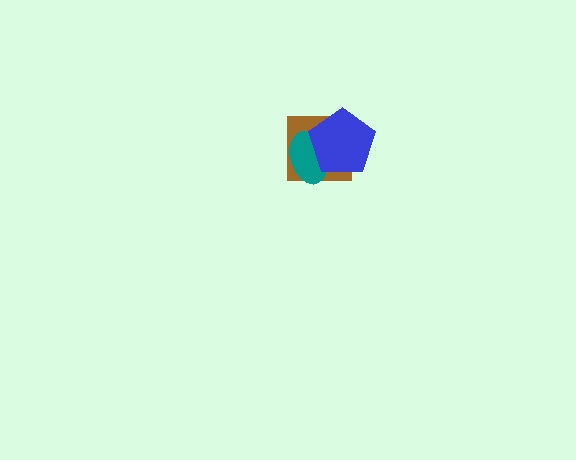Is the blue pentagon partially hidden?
No, no other shape covers it.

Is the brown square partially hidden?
Yes, it is partially covered by another shape.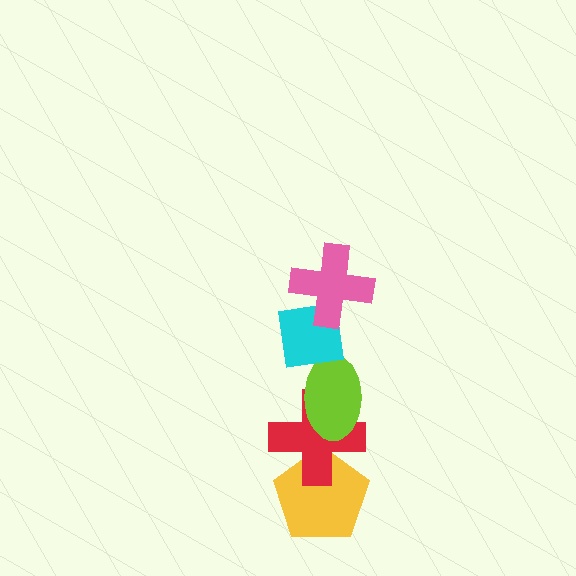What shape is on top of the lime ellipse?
The cyan square is on top of the lime ellipse.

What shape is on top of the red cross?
The lime ellipse is on top of the red cross.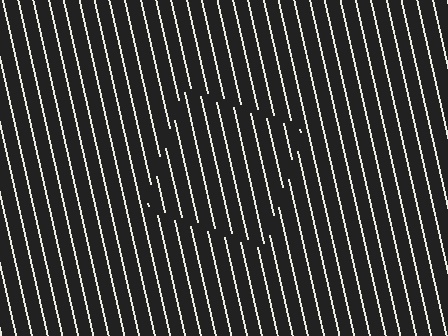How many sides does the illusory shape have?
4 sides — the line-ends trace a square.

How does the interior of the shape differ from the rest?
The interior of the shape contains the same grating, shifted by half a period — the contour is defined by the phase discontinuity where line-ends from the inner and outer gratings abut.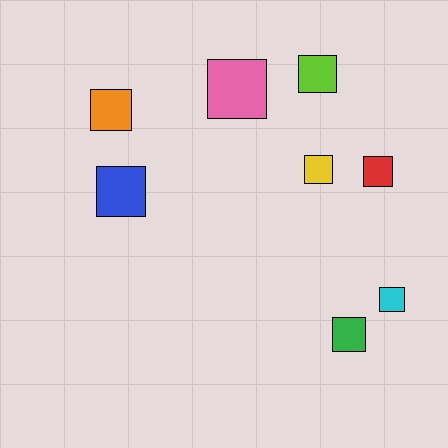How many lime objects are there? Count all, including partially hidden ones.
There is 1 lime object.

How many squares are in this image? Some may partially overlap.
There are 8 squares.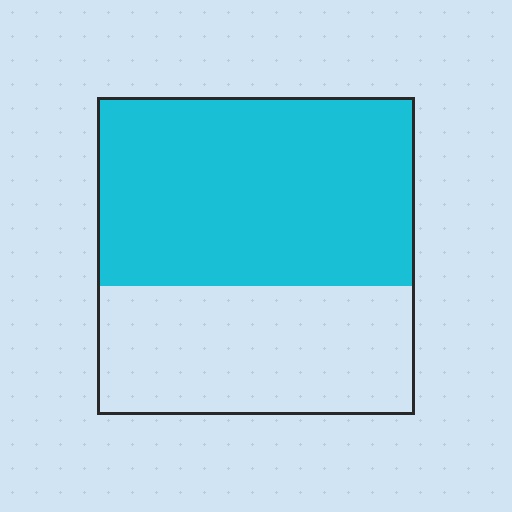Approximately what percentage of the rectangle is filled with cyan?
Approximately 60%.